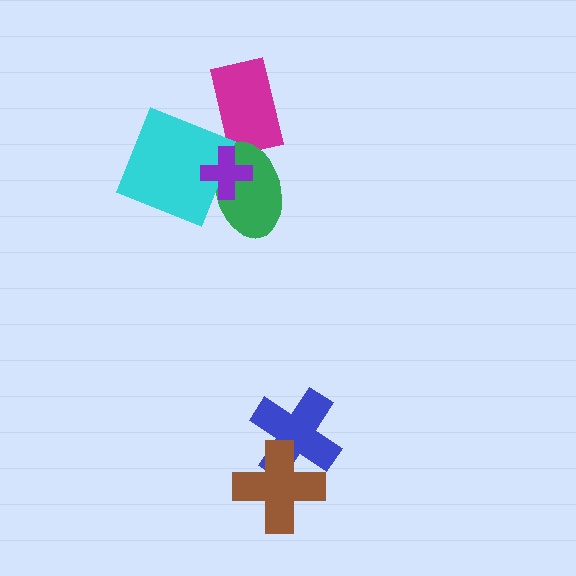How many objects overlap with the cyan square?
2 objects overlap with the cyan square.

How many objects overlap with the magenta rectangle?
1 object overlaps with the magenta rectangle.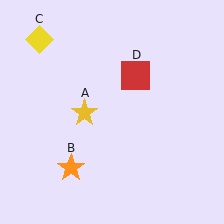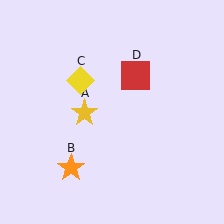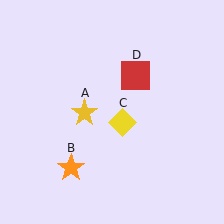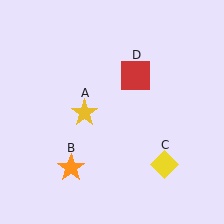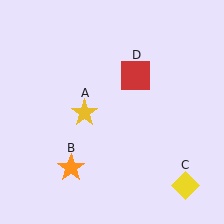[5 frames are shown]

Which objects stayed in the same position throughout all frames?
Yellow star (object A) and orange star (object B) and red square (object D) remained stationary.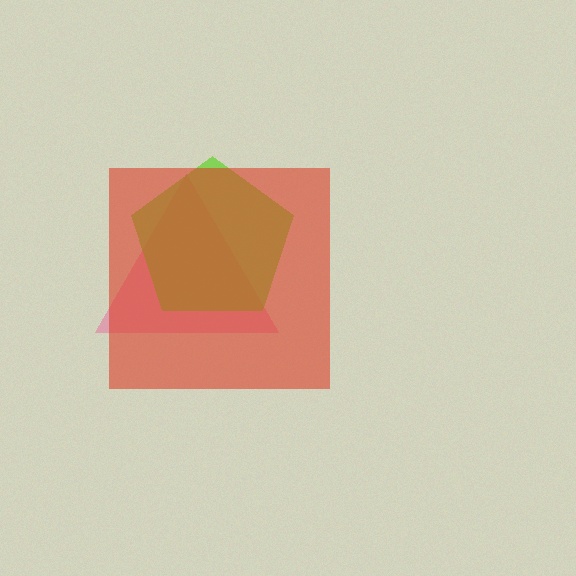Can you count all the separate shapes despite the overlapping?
Yes, there are 3 separate shapes.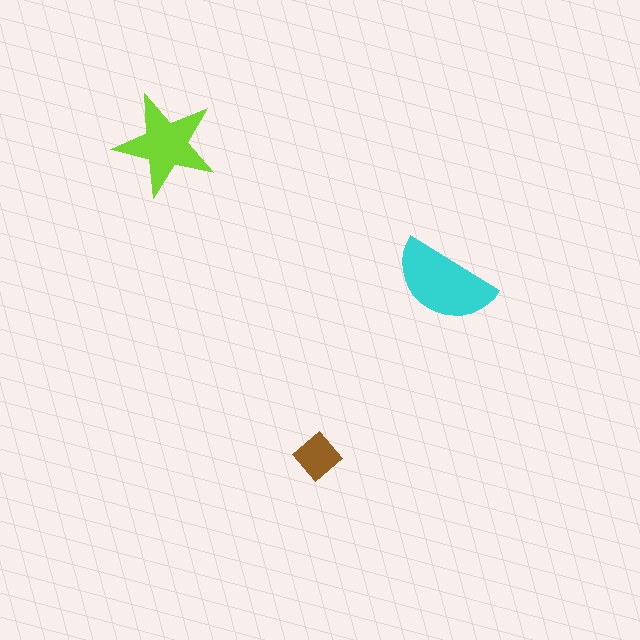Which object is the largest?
The cyan semicircle.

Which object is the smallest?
The brown diamond.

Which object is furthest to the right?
The cyan semicircle is rightmost.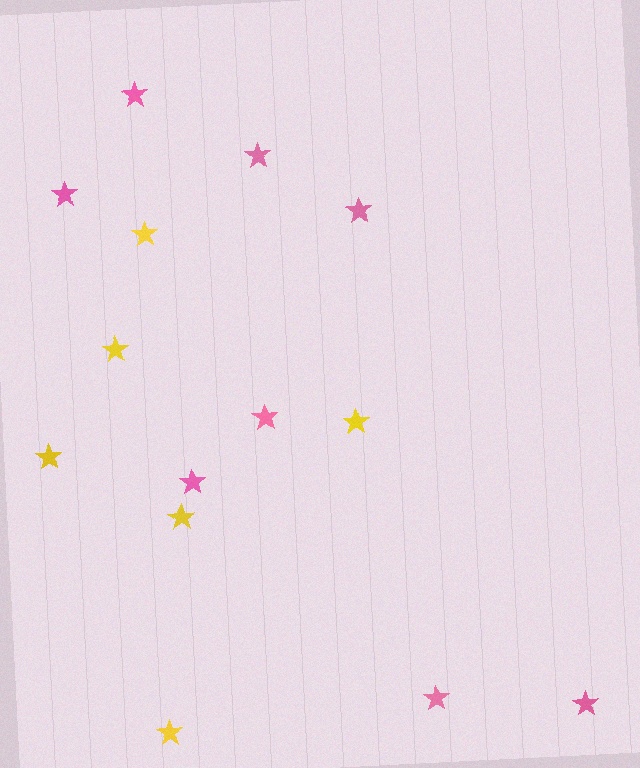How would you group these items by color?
There are 2 groups: one group of pink stars (8) and one group of yellow stars (6).